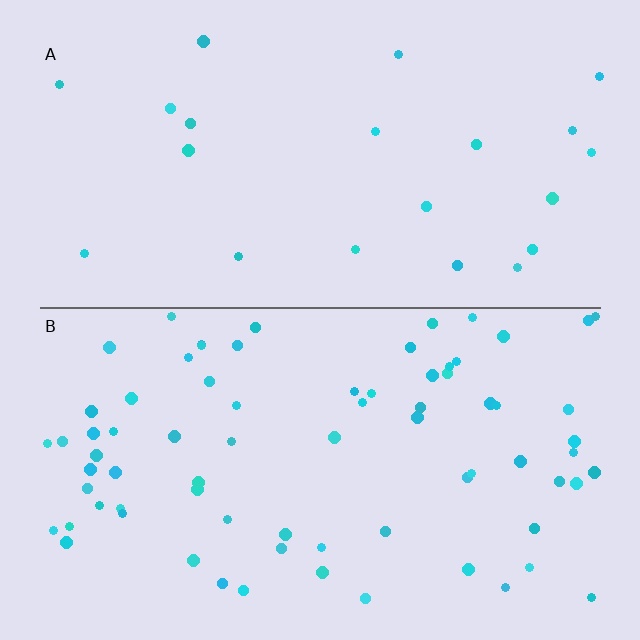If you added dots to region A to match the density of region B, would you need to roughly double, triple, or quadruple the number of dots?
Approximately triple.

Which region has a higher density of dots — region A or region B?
B (the bottom).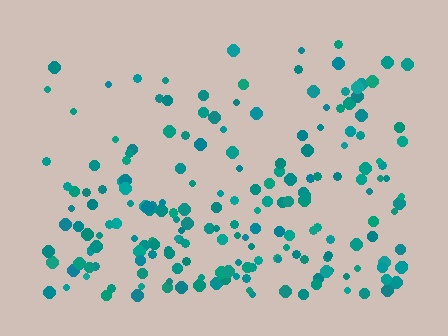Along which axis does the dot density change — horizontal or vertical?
Vertical.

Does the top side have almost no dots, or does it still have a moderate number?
Still a moderate number, just noticeably fewer than the bottom.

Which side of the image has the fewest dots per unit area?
The top.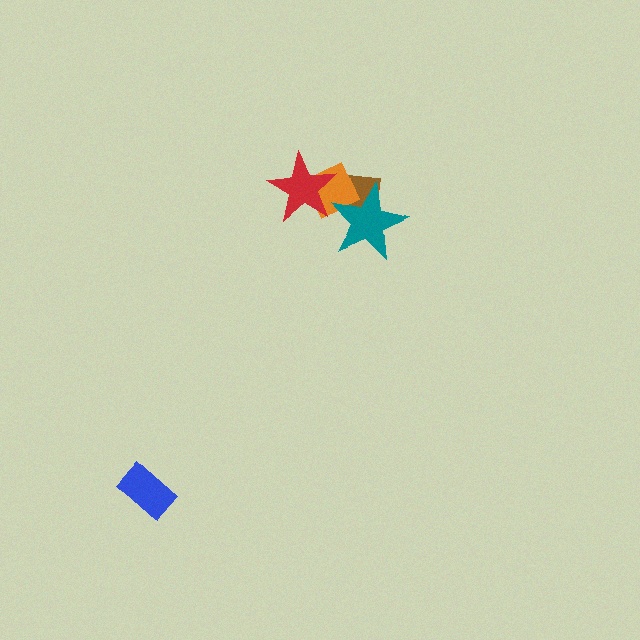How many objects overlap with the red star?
2 objects overlap with the red star.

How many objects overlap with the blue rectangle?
0 objects overlap with the blue rectangle.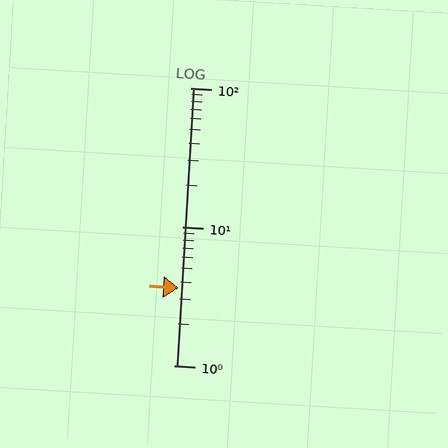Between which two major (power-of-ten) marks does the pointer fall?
The pointer is between 1 and 10.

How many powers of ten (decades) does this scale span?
The scale spans 2 decades, from 1 to 100.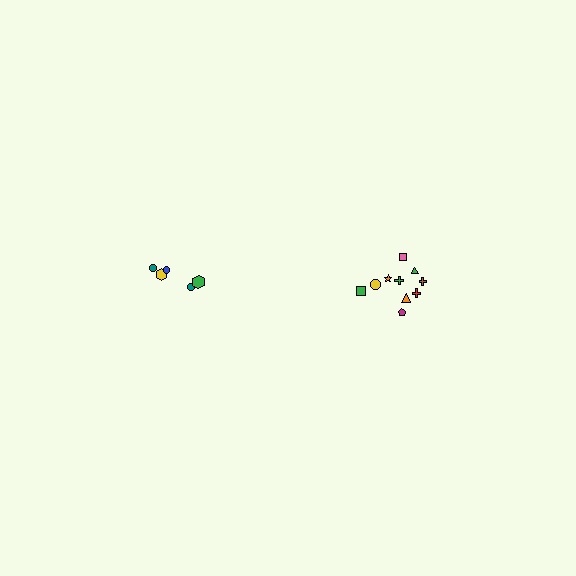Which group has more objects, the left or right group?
The right group.